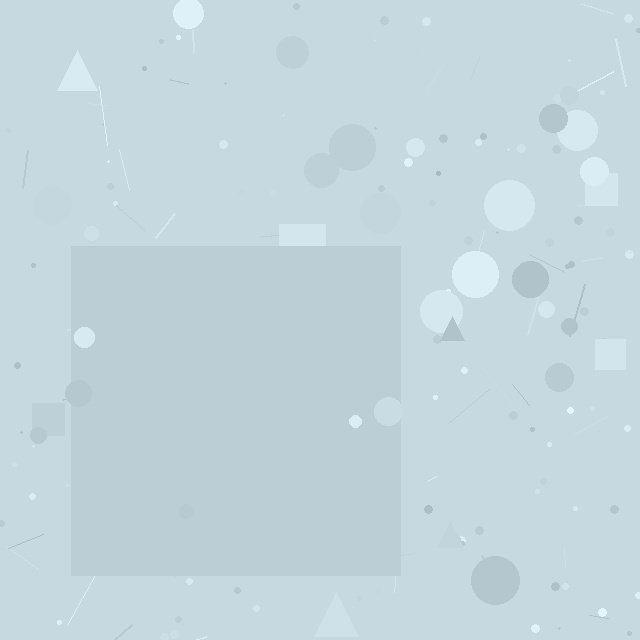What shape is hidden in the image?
A square is hidden in the image.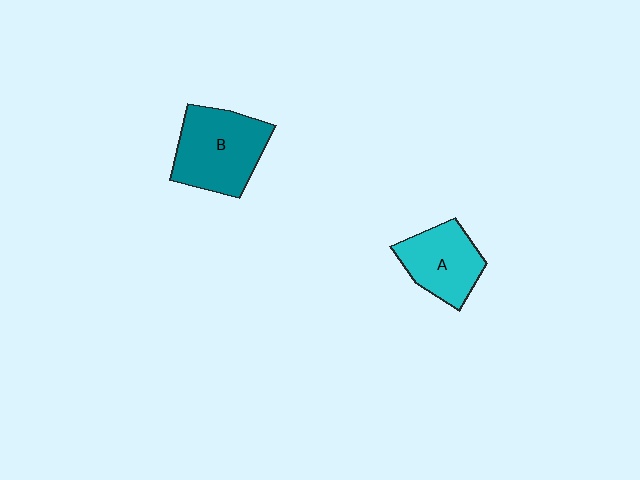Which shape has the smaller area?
Shape A (cyan).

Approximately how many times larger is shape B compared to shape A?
Approximately 1.3 times.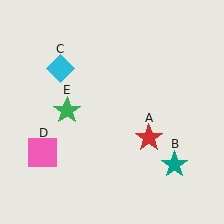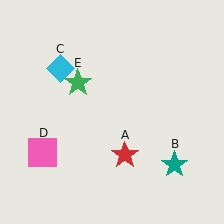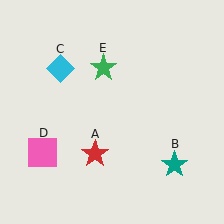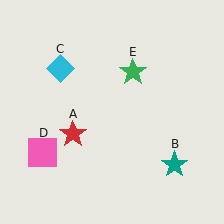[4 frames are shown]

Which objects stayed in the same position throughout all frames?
Teal star (object B) and cyan diamond (object C) and pink square (object D) remained stationary.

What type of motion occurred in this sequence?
The red star (object A), green star (object E) rotated clockwise around the center of the scene.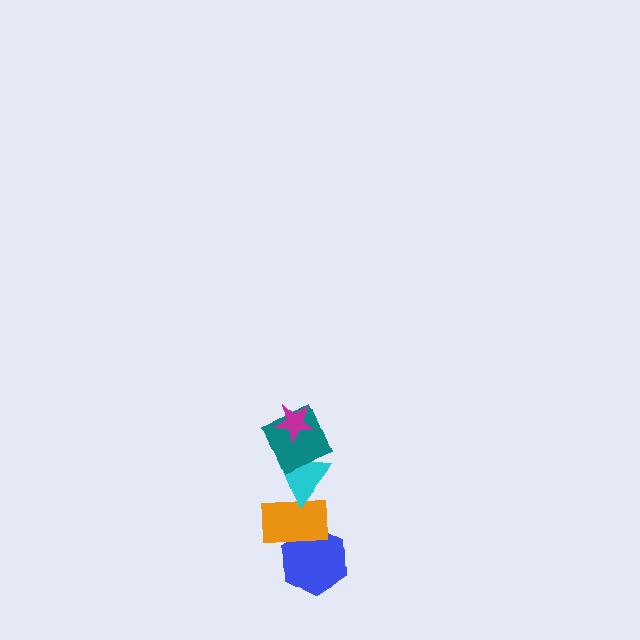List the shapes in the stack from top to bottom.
From top to bottom: the magenta star, the teal square, the cyan triangle, the orange rectangle, the blue hexagon.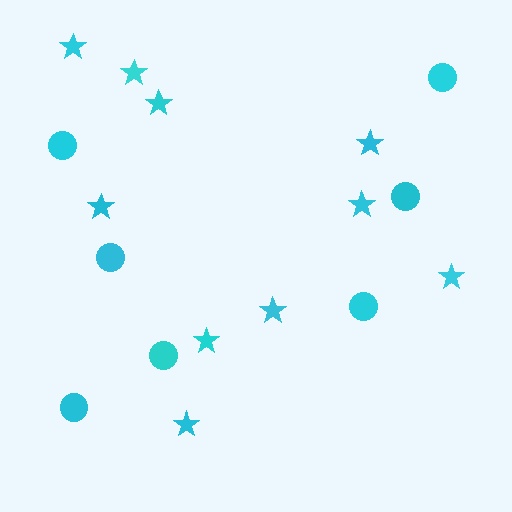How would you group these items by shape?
There are 2 groups: one group of stars (10) and one group of circles (7).